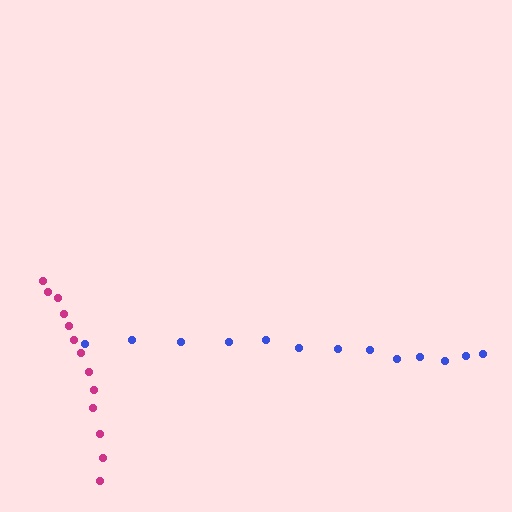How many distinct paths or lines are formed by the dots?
There are 2 distinct paths.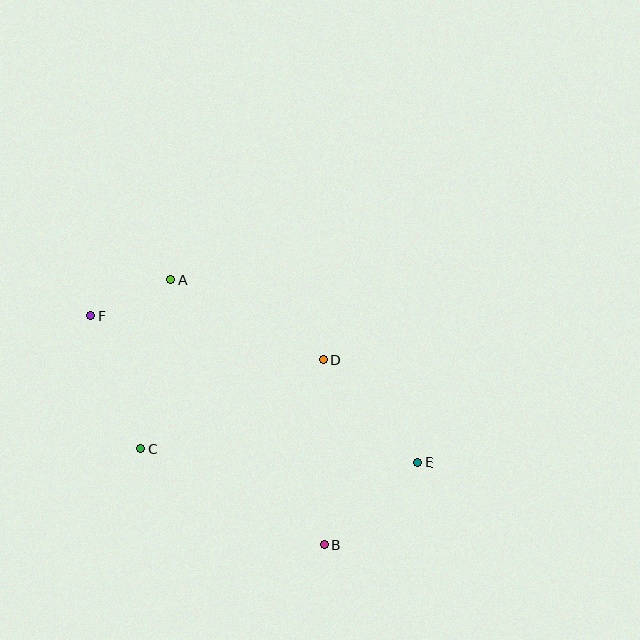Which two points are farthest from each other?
Points E and F are farthest from each other.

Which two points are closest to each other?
Points A and F are closest to each other.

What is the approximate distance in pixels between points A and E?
The distance between A and E is approximately 307 pixels.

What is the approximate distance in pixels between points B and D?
The distance between B and D is approximately 185 pixels.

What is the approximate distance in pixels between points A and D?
The distance between A and D is approximately 172 pixels.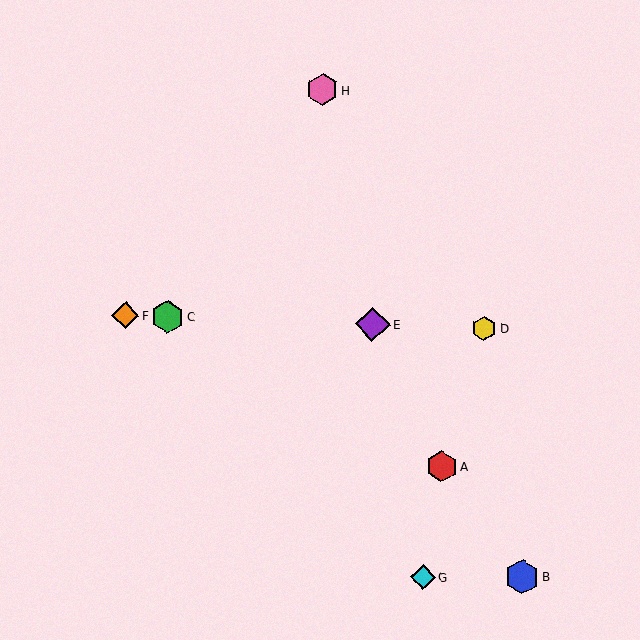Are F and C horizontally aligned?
Yes, both are at y≈315.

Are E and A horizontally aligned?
No, E is at y≈324 and A is at y≈466.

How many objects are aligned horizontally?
4 objects (C, D, E, F) are aligned horizontally.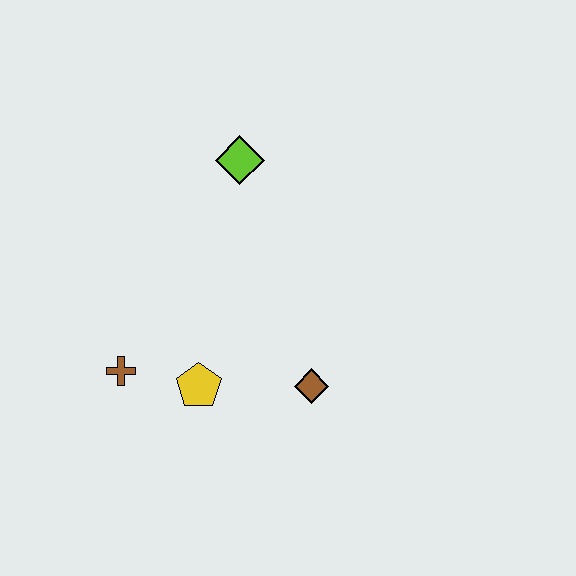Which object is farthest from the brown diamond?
The lime diamond is farthest from the brown diamond.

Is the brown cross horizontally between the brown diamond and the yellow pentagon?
No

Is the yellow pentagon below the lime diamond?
Yes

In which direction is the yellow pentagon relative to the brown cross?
The yellow pentagon is to the right of the brown cross.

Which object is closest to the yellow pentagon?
The brown cross is closest to the yellow pentagon.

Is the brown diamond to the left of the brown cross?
No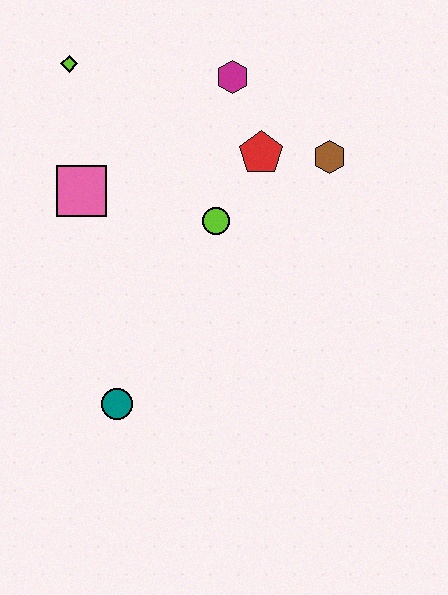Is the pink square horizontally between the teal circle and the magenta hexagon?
No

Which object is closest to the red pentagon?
The brown hexagon is closest to the red pentagon.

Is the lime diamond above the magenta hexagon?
Yes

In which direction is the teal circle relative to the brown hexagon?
The teal circle is below the brown hexagon.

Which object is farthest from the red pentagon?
The teal circle is farthest from the red pentagon.